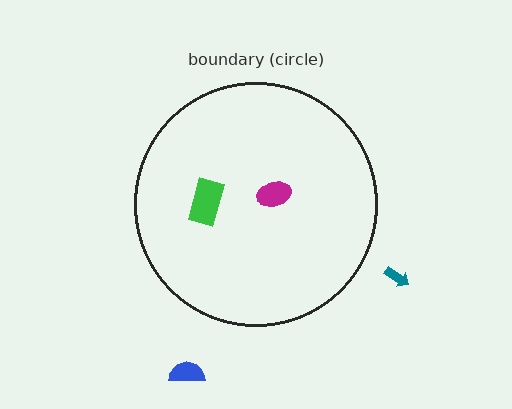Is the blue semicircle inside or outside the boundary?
Outside.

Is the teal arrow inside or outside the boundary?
Outside.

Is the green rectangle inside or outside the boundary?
Inside.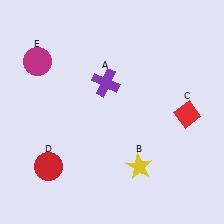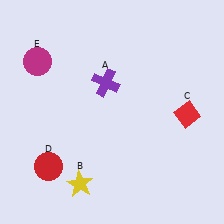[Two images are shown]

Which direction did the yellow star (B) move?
The yellow star (B) moved left.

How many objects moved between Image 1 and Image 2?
1 object moved between the two images.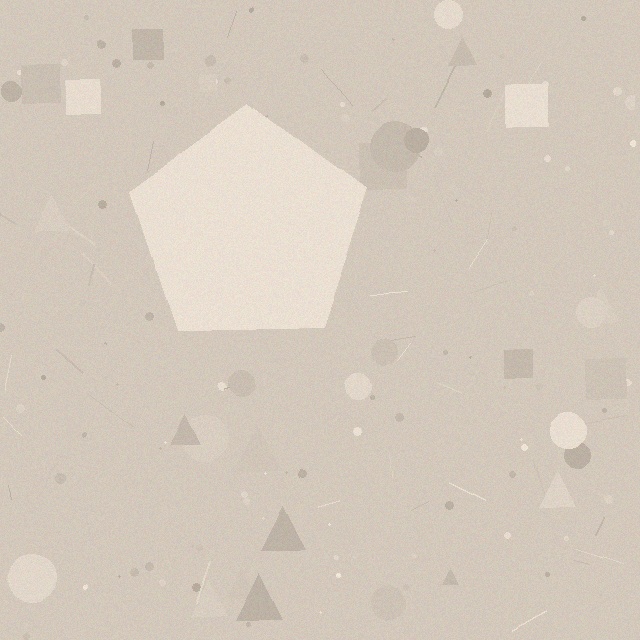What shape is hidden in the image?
A pentagon is hidden in the image.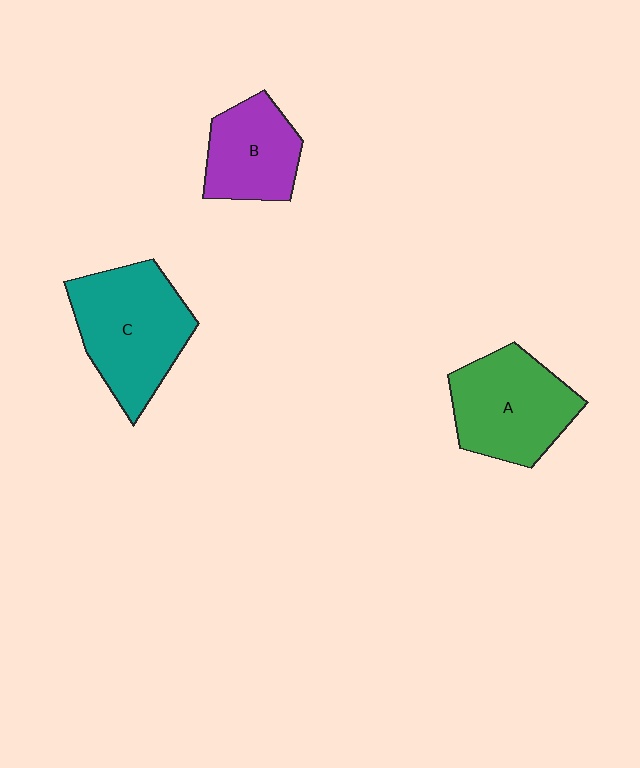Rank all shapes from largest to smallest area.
From largest to smallest: C (teal), A (green), B (purple).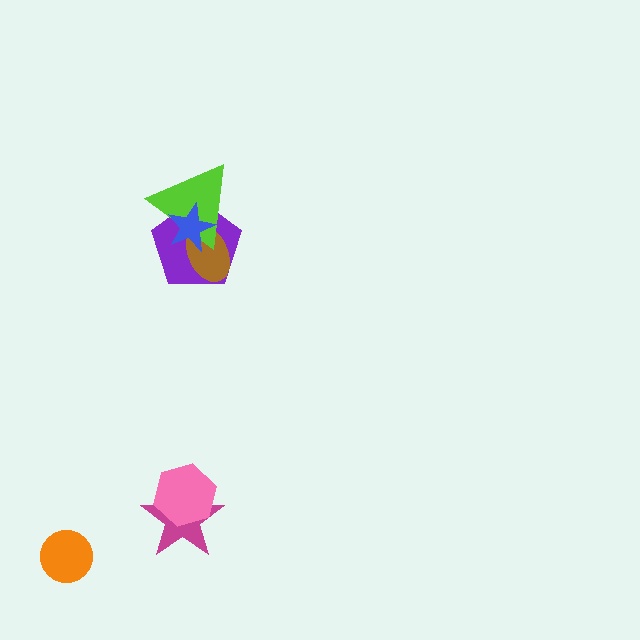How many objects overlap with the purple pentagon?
3 objects overlap with the purple pentagon.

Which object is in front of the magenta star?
The pink hexagon is in front of the magenta star.